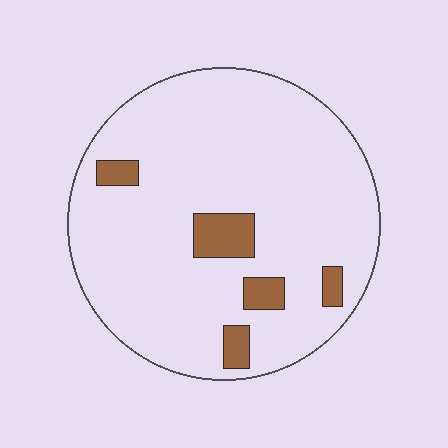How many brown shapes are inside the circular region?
5.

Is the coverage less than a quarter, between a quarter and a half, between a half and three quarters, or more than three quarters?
Less than a quarter.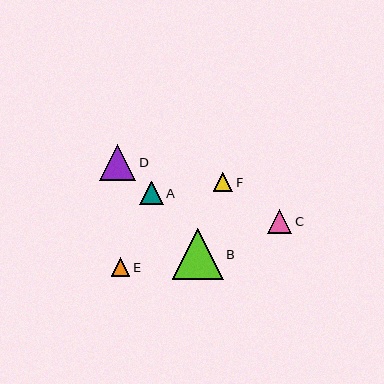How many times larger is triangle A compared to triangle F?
Triangle A is approximately 1.2 times the size of triangle F.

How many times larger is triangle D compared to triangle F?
Triangle D is approximately 1.9 times the size of triangle F.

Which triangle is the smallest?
Triangle E is the smallest with a size of approximately 18 pixels.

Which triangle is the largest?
Triangle B is the largest with a size of approximately 51 pixels.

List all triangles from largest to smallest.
From largest to smallest: B, D, C, A, F, E.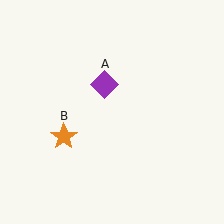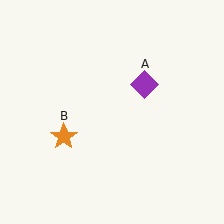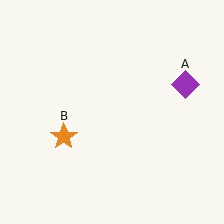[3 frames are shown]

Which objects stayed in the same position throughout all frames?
Orange star (object B) remained stationary.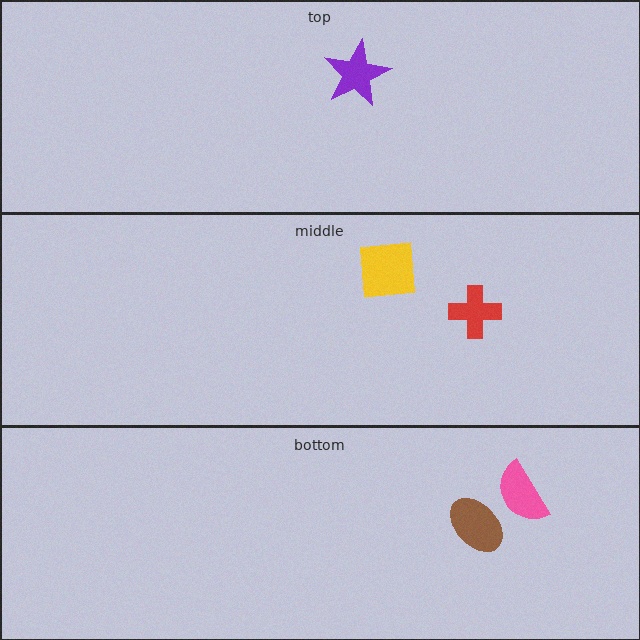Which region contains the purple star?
The top region.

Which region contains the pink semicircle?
The bottom region.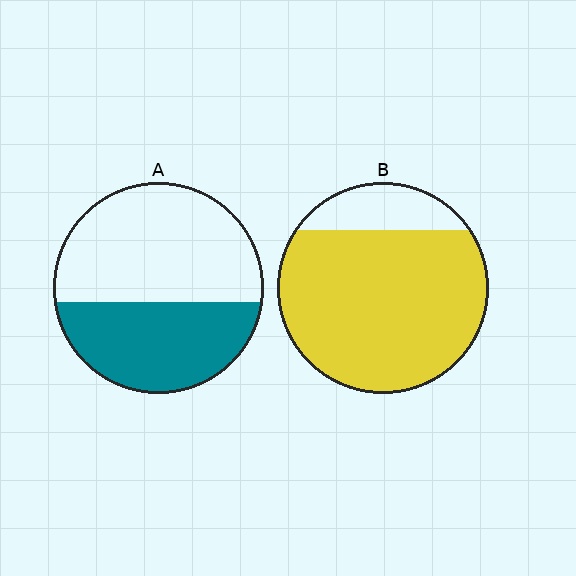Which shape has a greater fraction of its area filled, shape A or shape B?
Shape B.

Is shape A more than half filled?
No.